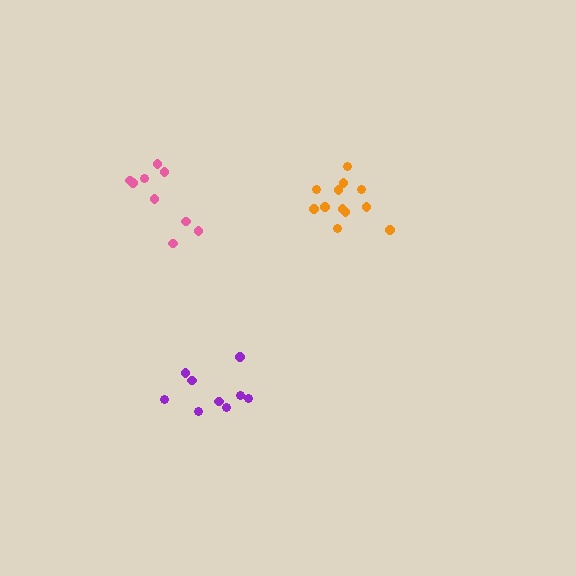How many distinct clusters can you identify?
There are 3 distinct clusters.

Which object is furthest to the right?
The orange cluster is rightmost.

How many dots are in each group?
Group 1: 9 dots, Group 2: 9 dots, Group 3: 12 dots (30 total).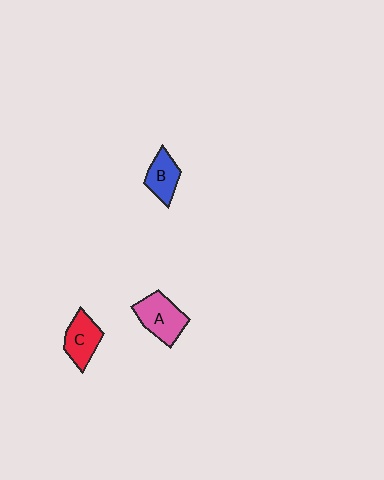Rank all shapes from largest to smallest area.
From largest to smallest: A (pink), C (red), B (blue).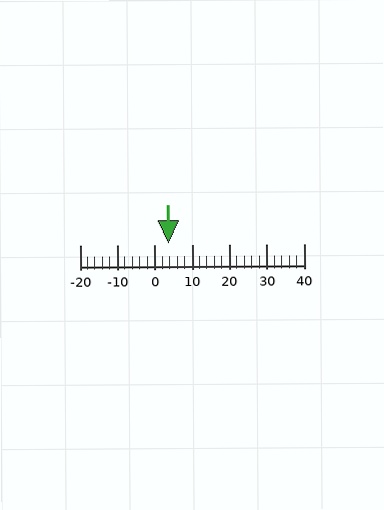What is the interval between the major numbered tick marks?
The major tick marks are spaced 10 units apart.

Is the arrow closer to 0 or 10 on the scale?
The arrow is closer to 0.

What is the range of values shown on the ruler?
The ruler shows values from -20 to 40.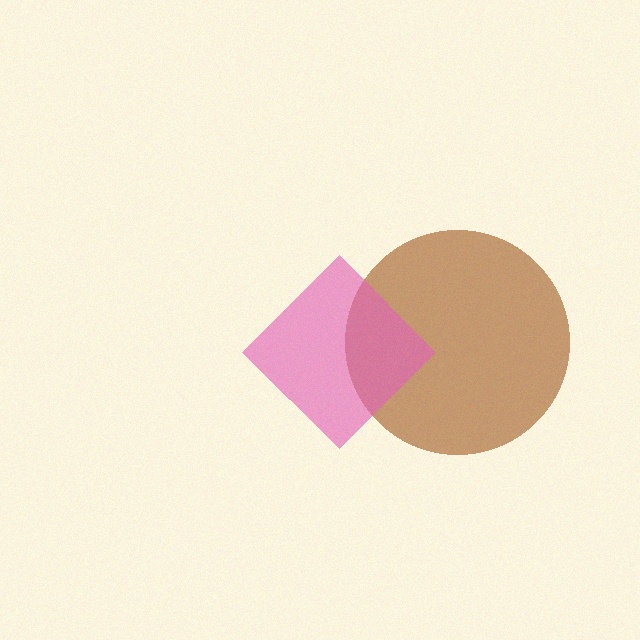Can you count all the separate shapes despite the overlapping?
Yes, there are 2 separate shapes.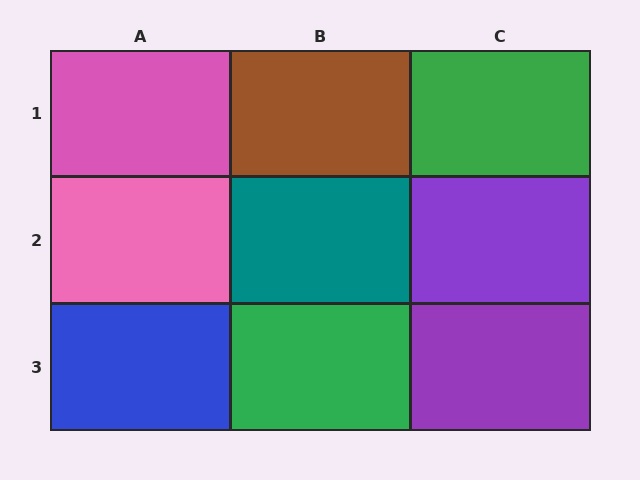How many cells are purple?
2 cells are purple.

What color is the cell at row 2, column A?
Pink.